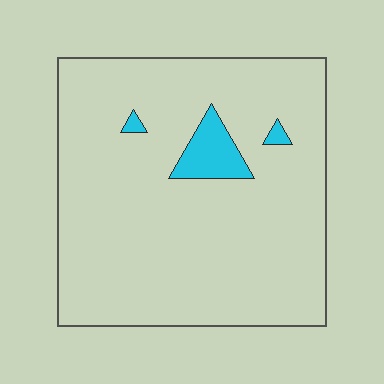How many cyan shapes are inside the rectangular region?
3.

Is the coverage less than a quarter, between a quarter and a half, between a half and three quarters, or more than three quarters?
Less than a quarter.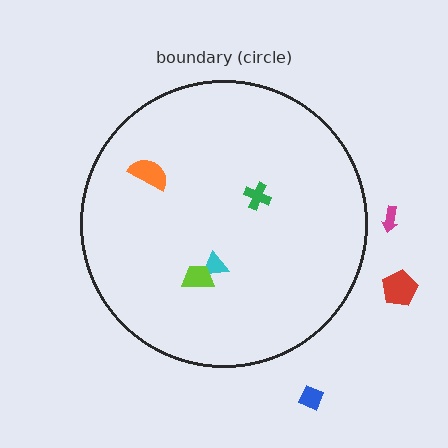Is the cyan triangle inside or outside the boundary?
Inside.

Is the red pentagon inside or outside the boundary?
Outside.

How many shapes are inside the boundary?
4 inside, 3 outside.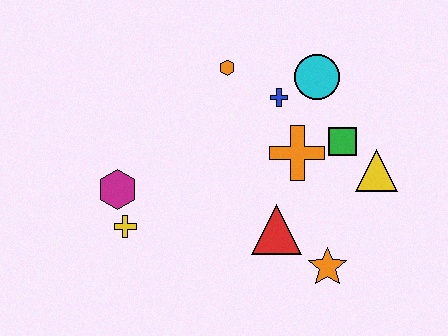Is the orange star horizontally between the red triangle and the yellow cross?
No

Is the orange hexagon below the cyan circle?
No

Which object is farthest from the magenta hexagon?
The yellow triangle is farthest from the magenta hexagon.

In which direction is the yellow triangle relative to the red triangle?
The yellow triangle is to the right of the red triangle.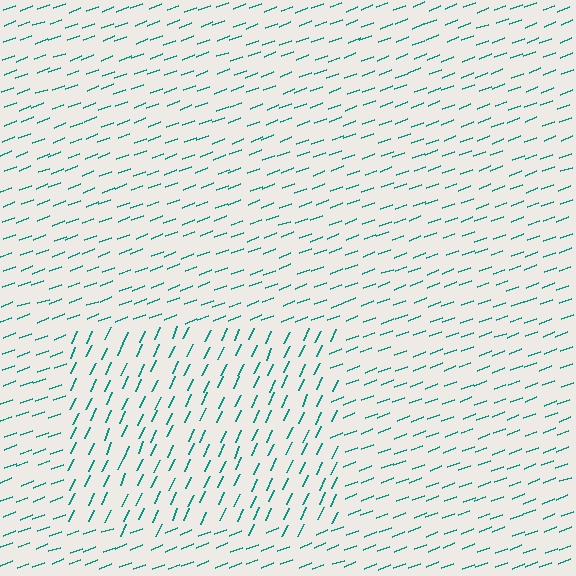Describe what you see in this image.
The image is filled with small teal line segments. A rectangle region in the image has lines oriented differently from the surrounding lines, creating a visible texture boundary.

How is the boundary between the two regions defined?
The boundary is defined purely by a change in line orientation (approximately 45 degrees difference). All lines are the same color and thickness.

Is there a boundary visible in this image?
Yes, there is a texture boundary formed by a change in line orientation.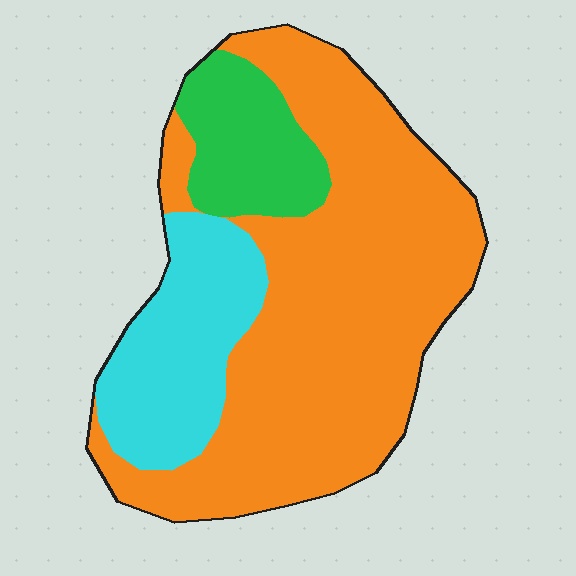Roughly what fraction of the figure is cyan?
Cyan covers 21% of the figure.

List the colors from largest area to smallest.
From largest to smallest: orange, cyan, green.